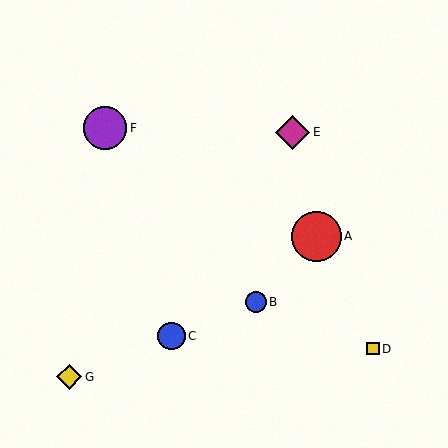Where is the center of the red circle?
The center of the red circle is at (316, 236).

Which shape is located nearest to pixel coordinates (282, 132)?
The magenta diamond (labeled E) at (292, 132) is nearest to that location.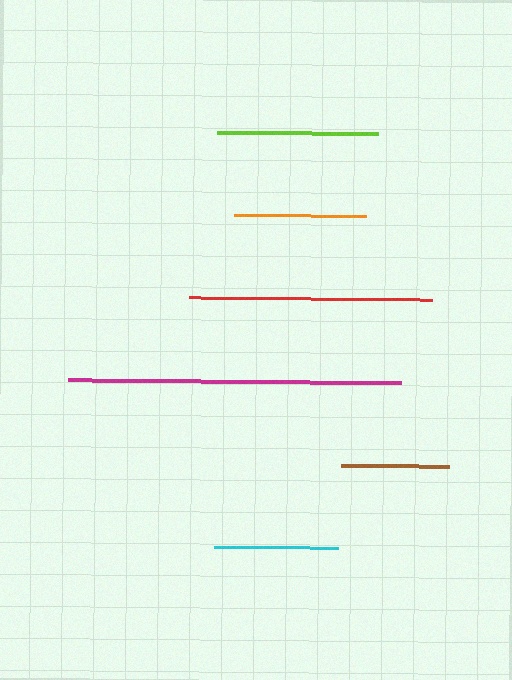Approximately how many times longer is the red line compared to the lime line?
The red line is approximately 1.5 times the length of the lime line.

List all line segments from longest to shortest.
From longest to shortest: magenta, red, lime, orange, cyan, brown.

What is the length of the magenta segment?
The magenta segment is approximately 333 pixels long.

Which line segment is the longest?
The magenta line is the longest at approximately 333 pixels.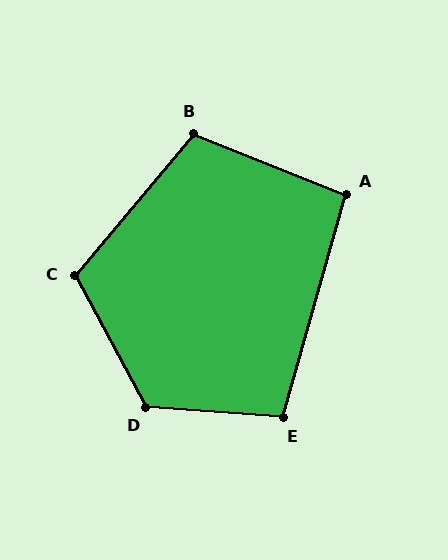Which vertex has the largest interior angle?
D, at approximately 122 degrees.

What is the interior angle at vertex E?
Approximately 102 degrees (obtuse).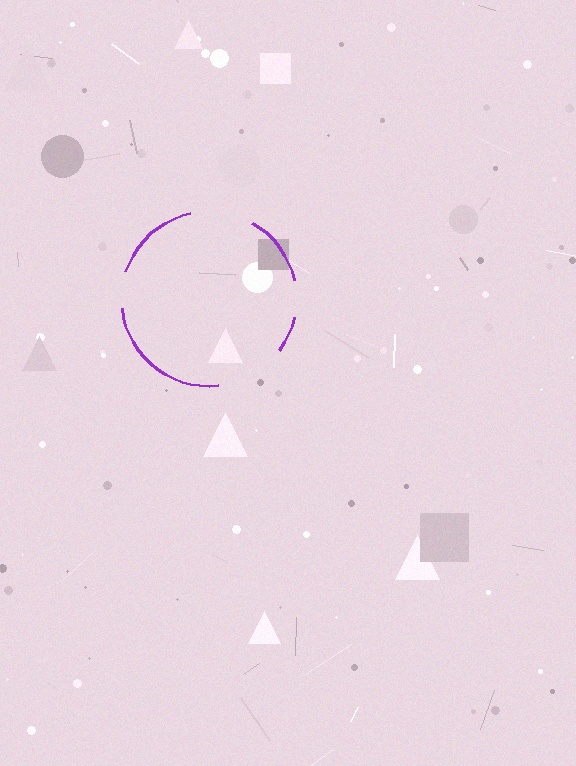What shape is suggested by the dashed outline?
The dashed outline suggests a circle.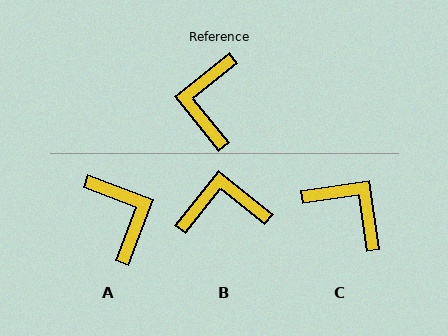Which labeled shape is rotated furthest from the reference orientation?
A, about 150 degrees away.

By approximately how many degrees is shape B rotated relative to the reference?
Approximately 78 degrees clockwise.